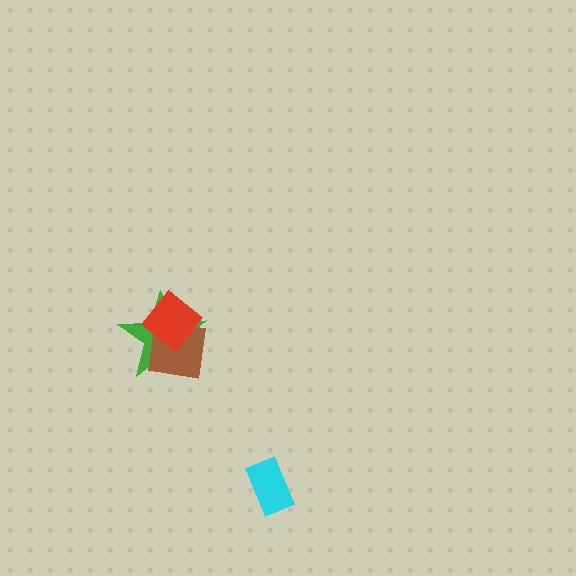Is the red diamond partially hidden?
No, no other shape covers it.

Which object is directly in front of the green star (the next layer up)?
The brown square is directly in front of the green star.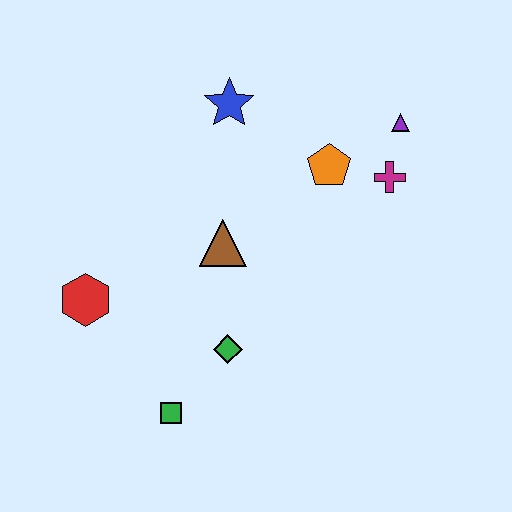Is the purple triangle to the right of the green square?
Yes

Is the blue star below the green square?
No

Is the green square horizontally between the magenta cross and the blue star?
No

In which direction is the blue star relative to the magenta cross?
The blue star is to the left of the magenta cross.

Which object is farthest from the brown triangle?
The purple triangle is farthest from the brown triangle.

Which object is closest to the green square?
The green diamond is closest to the green square.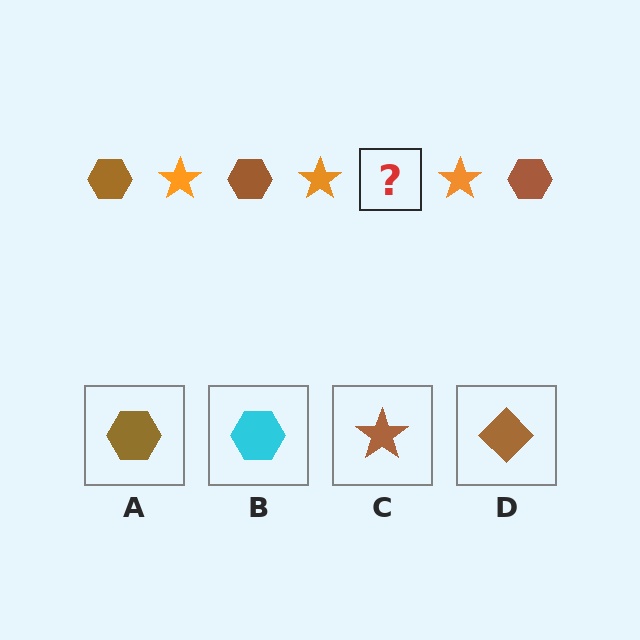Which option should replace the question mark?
Option A.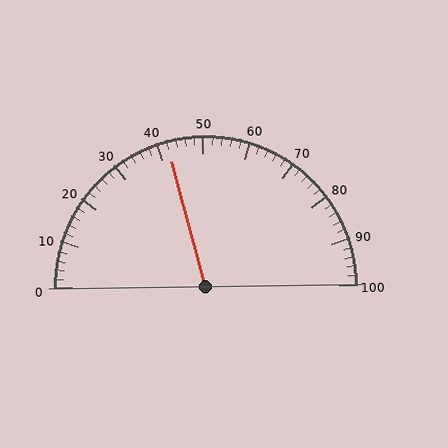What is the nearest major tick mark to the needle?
The nearest major tick mark is 40.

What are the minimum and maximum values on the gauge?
The gauge ranges from 0 to 100.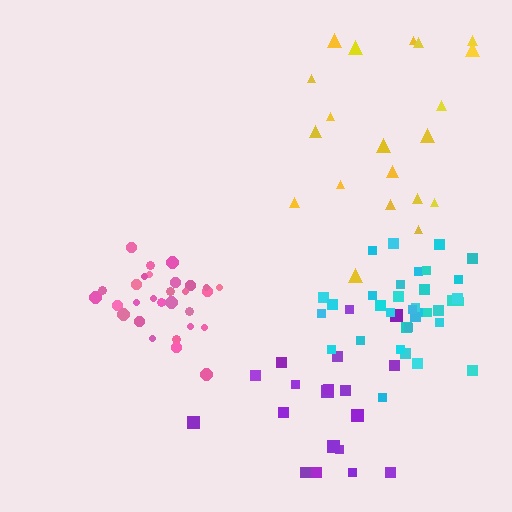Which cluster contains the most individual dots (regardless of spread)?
Cyan (35).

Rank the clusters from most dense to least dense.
cyan, pink, purple, yellow.